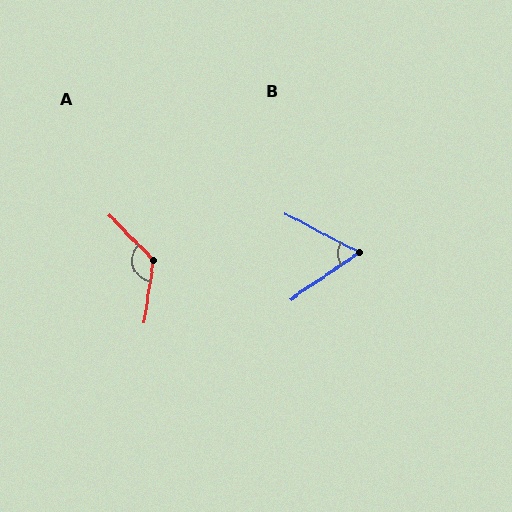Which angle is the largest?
A, at approximately 127 degrees.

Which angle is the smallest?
B, at approximately 63 degrees.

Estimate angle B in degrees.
Approximately 63 degrees.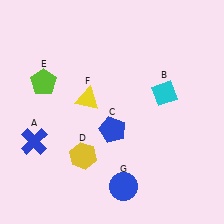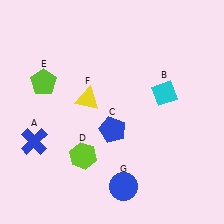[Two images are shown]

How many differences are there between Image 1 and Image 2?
There is 1 difference between the two images.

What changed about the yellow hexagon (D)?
In Image 1, D is yellow. In Image 2, it changed to lime.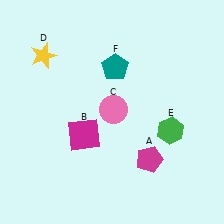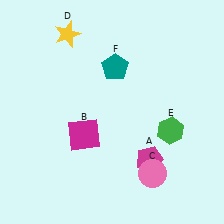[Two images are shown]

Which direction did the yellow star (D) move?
The yellow star (D) moved right.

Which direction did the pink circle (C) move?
The pink circle (C) moved down.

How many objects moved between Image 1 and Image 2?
2 objects moved between the two images.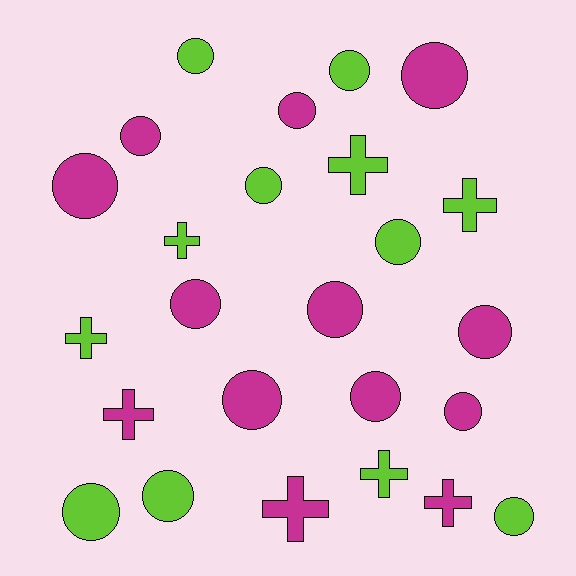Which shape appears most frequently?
Circle, with 17 objects.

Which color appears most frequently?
Magenta, with 13 objects.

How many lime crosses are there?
There are 5 lime crosses.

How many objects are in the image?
There are 25 objects.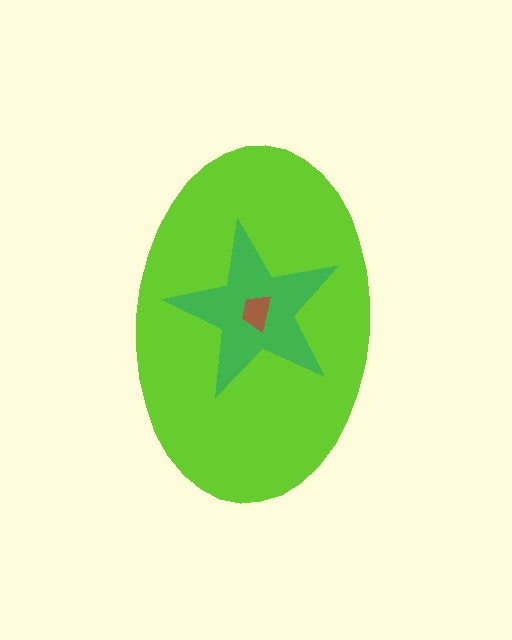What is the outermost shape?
The lime ellipse.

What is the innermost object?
The brown trapezoid.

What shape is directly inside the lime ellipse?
The green star.